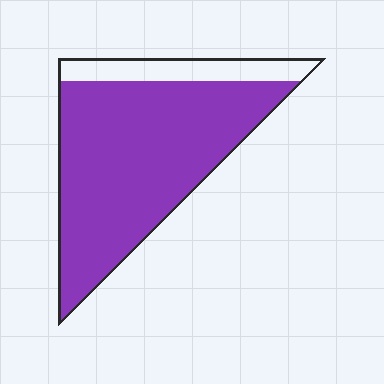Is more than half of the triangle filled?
Yes.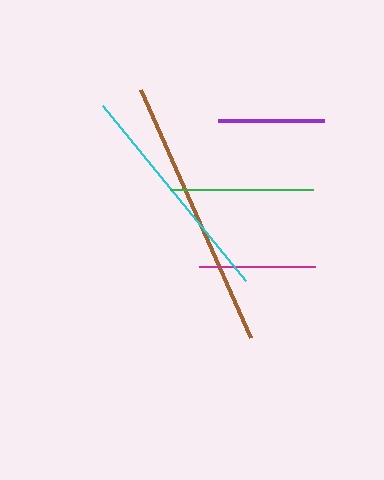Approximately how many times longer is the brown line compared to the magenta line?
The brown line is approximately 2.3 times the length of the magenta line.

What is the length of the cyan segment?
The cyan segment is approximately 226 pixels long.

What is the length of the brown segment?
The brown segment is approximately 271 pixels long.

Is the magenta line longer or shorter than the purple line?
The magenta line is longer than the purple line.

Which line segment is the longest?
The brown line is the longest at approximately 271 pixels.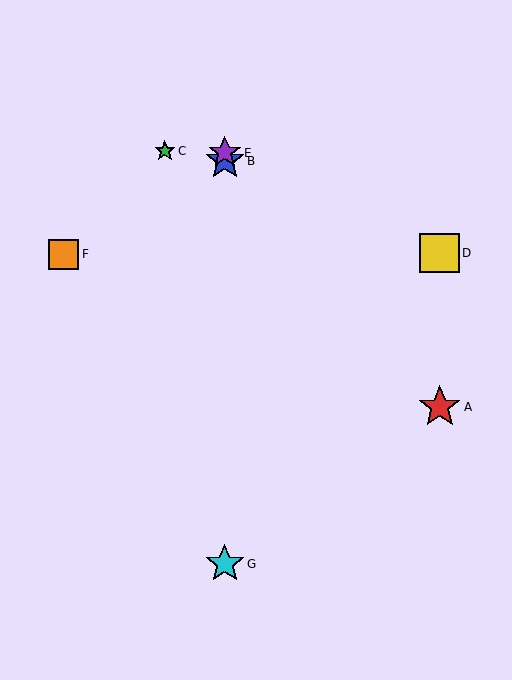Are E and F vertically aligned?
No, E is at x≈225 and F is at x≈63.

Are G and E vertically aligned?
Yes, both are at x≈225.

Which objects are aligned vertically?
Objects B, E, G are aligned vertically.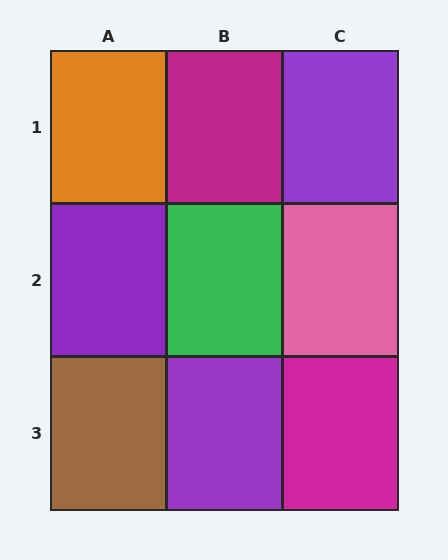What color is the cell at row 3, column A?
Brown.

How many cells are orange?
1 cell is orange.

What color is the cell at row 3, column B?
Purple.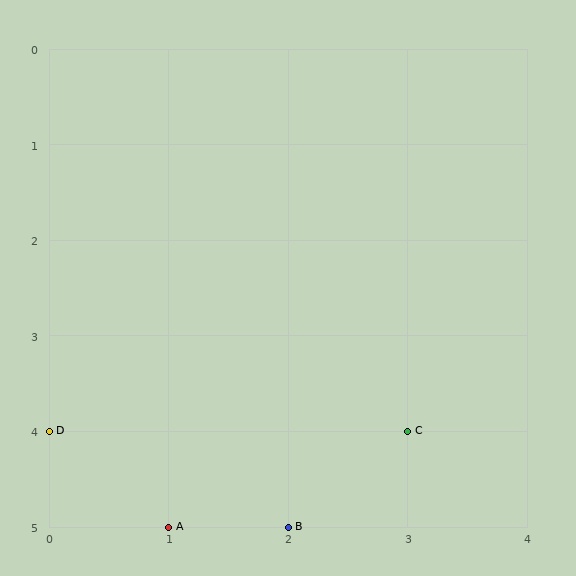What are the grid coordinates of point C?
Point C is at grid coordinates (3, 4).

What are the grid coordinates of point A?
Point A is at grid coordinates (1, 5).